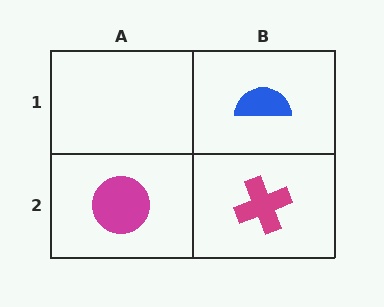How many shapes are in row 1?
1 shape.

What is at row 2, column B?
A magenta cross.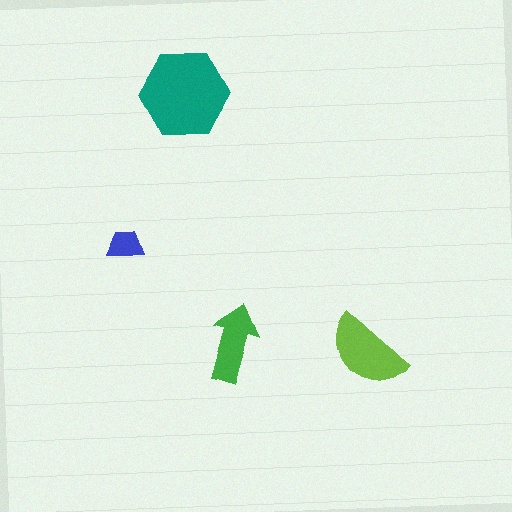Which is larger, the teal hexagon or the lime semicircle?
The teal hexagon.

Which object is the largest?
The teal hexagon.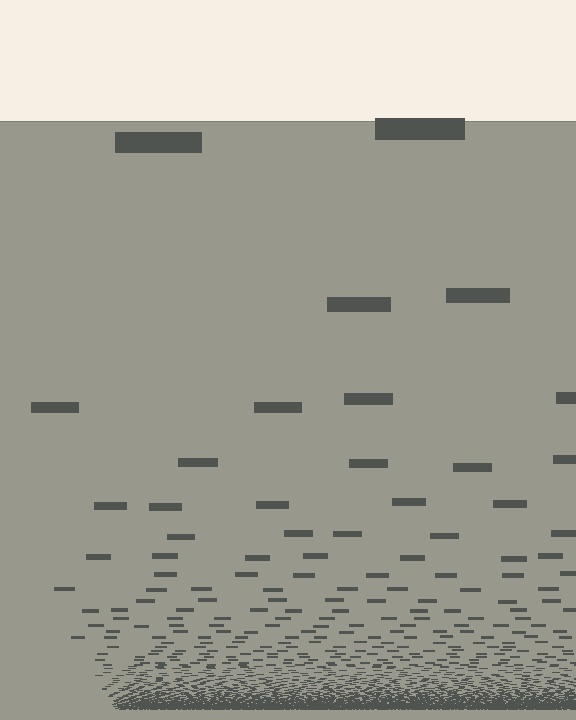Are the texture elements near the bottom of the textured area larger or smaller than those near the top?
Smaller. The gradient is inverted — elements near the bottom are smaller and denser.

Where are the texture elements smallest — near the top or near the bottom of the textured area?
Near the bottom.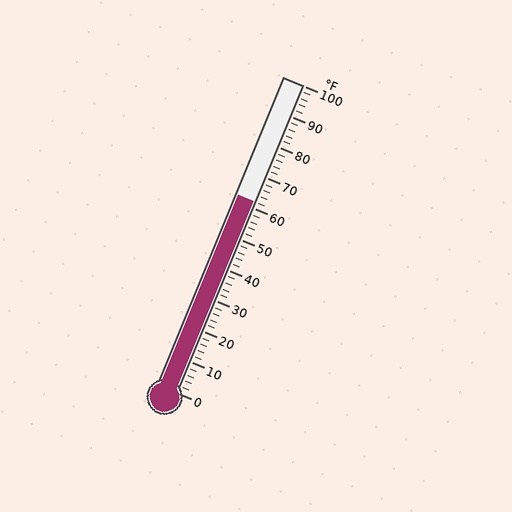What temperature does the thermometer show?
The thermometer shows approximately 62°F.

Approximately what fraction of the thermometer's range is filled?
The thermometer is filled to approximately 60% of its range.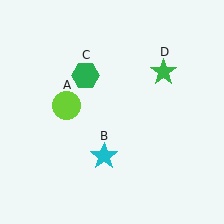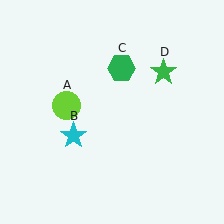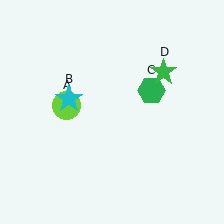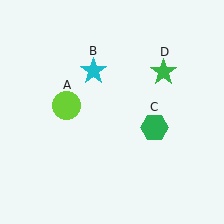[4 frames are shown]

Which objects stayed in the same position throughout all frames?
Lime circle (object A) and green star (object D) remained stationary.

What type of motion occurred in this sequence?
The cyan star (object B), green hexagon (object C) rotated clockwise around the center of the scene.